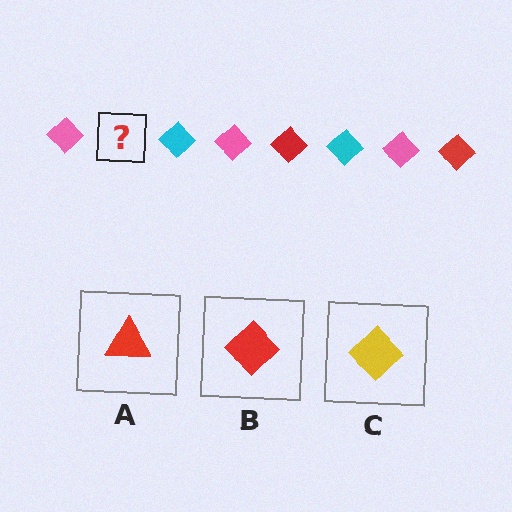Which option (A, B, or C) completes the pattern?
B.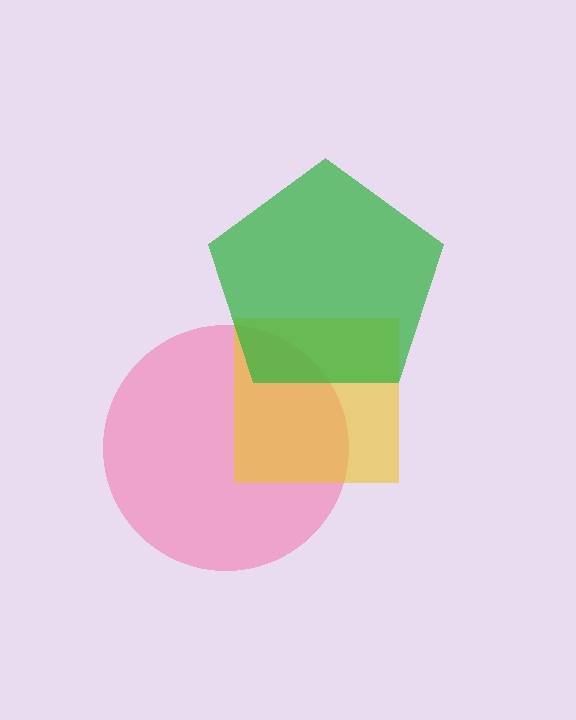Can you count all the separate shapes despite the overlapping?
Yes, there are 3 separate shapes.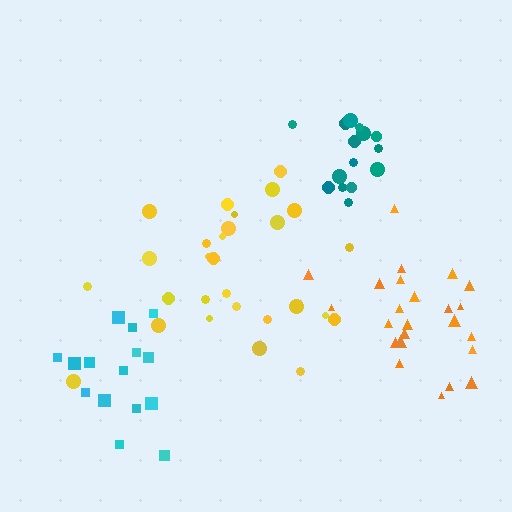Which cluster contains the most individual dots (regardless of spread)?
Yellow (28).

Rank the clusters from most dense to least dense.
teal, cyan, orange, yellow.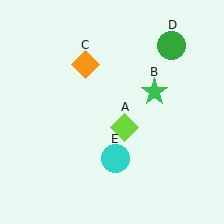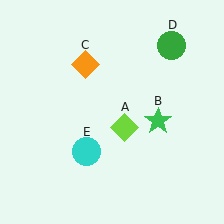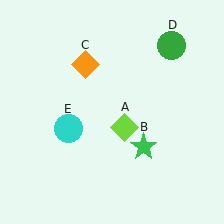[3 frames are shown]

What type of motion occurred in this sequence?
The green star (object B), cyan circle (object E) rotated clockwise around the center of the scene.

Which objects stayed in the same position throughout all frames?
Lime diamond (object A) and orange diamond (object C) and green circle (object D) remained stationary.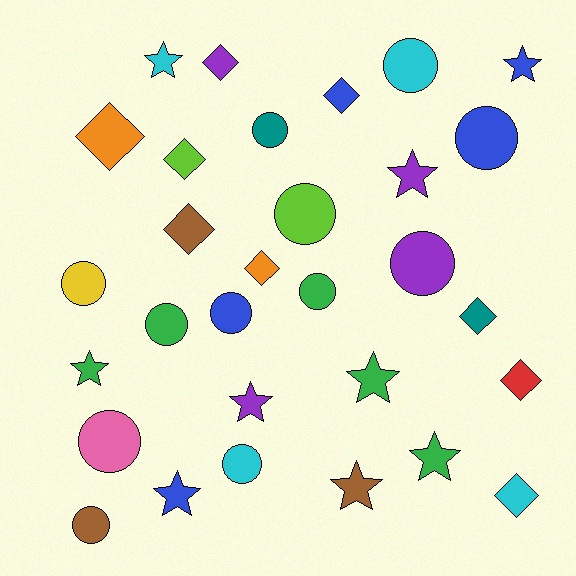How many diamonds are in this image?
There are 9 diamonds.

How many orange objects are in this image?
There are 2 orange objects.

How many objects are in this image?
There are 30 objects.